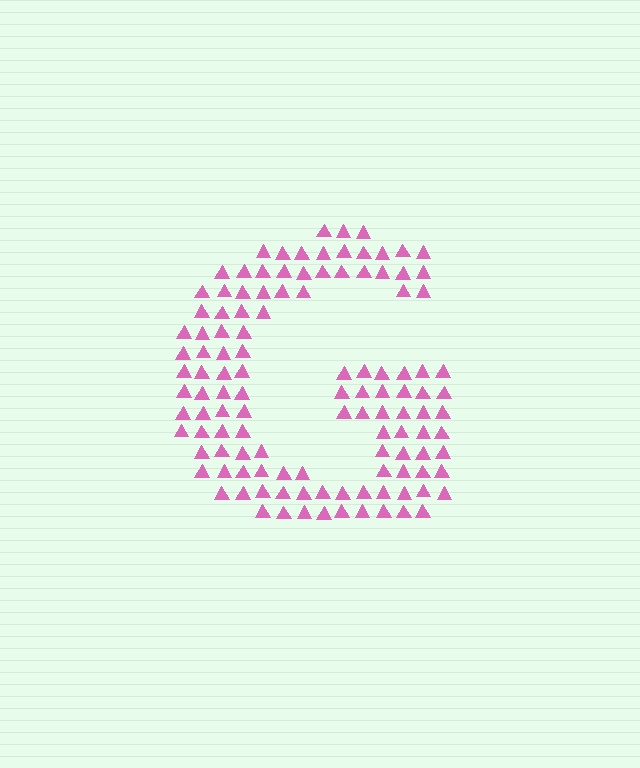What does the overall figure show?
The overall figure shows the letter G.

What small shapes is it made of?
It is made of small triangles.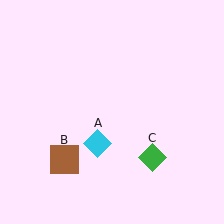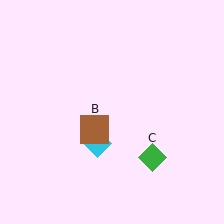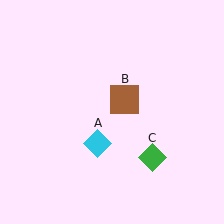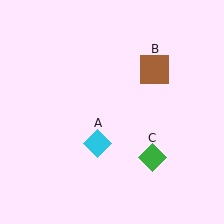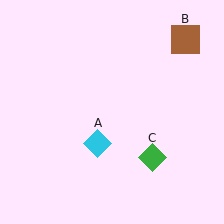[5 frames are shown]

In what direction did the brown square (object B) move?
The brown square (object B) moved up and to the right.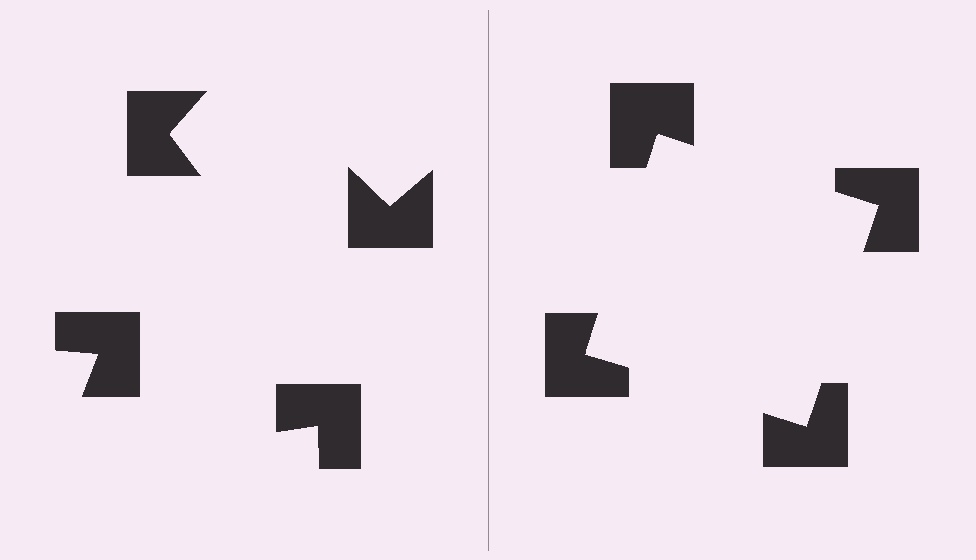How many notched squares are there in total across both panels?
8 — 4 on each side.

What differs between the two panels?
The notched squares are positioned identically on both sides; only the wedge orientations differ. On the right they align to a square; on the left they are misaligned.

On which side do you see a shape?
An illusory square appears on the right side. On the left side the wedge cuts are rotated, so no coherent shape forms.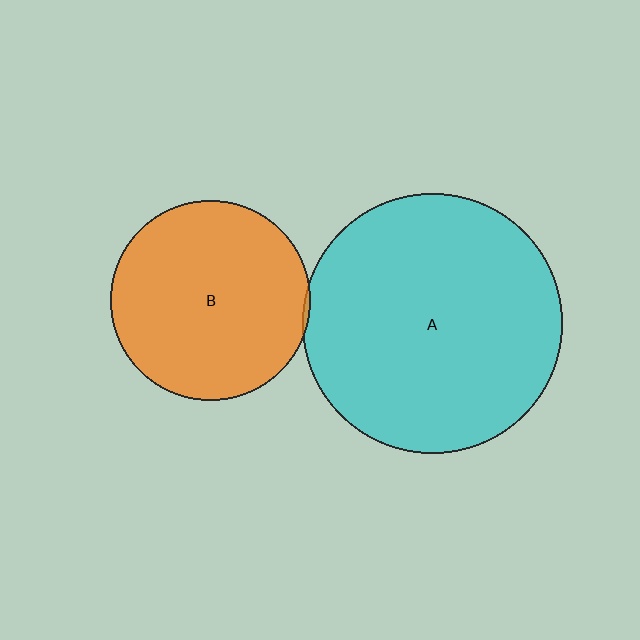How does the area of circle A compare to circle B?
Approximately 1.7 times.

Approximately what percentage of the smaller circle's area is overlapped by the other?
Approximately 5%.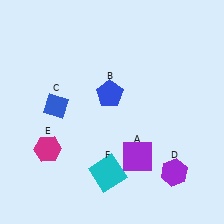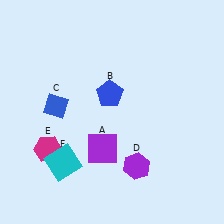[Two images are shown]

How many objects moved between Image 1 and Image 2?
3 objects moved between the two images.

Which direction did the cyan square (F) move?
The cyan square (F) moved left.